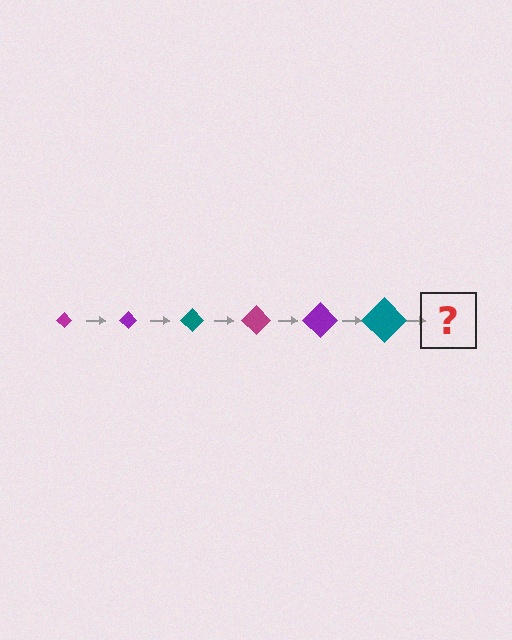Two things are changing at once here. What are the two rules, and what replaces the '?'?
The two rules are that the diamond grows larger each step and the color cycles through magenta, purple, and teal. The '?' should be a magenta diamond, larger than the previous one.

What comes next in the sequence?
The next element should be a magenta diamond, larger than the previous one.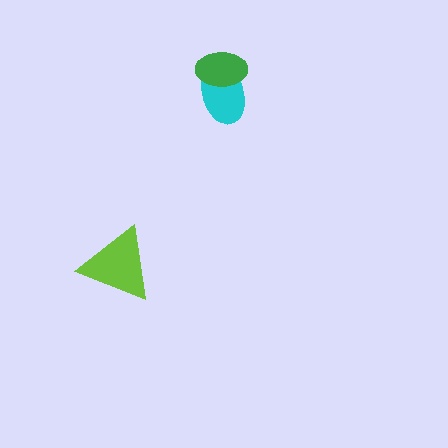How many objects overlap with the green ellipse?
1 object overlaps with the green ellipse.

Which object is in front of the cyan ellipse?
The green ellipse is in front of the cyan ellipse.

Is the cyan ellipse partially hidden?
Yes, it is partially covered by another shape.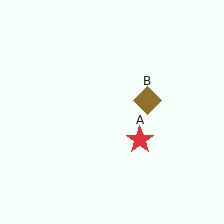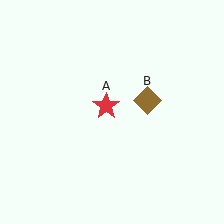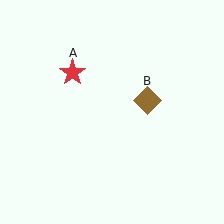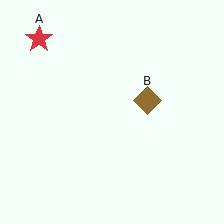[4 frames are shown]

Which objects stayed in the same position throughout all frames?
Brown diamond (object B) remained stationary.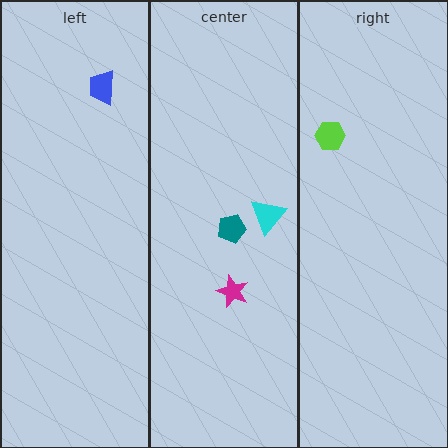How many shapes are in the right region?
1.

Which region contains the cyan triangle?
The center region.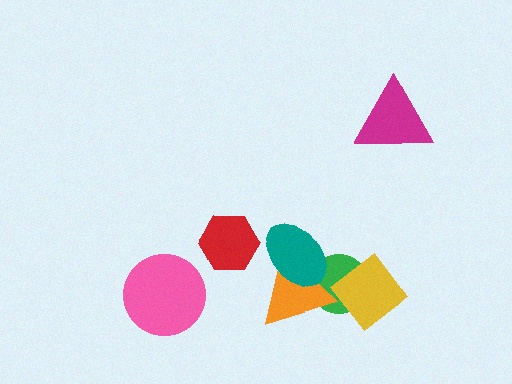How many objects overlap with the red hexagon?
0 objects overlap with the red hexagon.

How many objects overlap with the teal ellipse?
2 objects overlap with the teal ellipse.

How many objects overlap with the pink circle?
0 objects overlap with the pink circle.